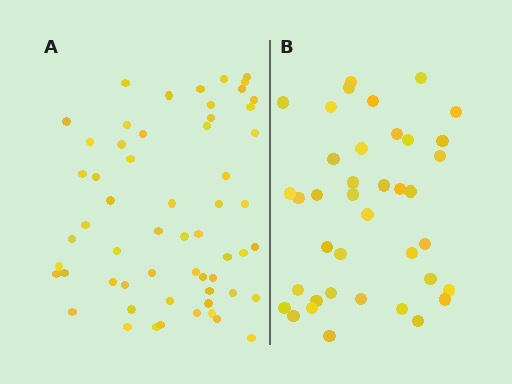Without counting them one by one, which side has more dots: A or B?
Region A (the left region) has more dots.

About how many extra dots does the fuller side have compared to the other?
Region A has approximately 20 more dots than region B.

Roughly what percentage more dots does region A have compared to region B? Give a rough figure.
About 50% more.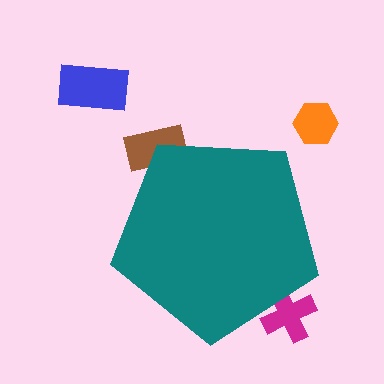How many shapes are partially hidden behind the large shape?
2 shapes are partially hidden.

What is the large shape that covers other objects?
A teal pentagon.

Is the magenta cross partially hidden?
Yes, the magenta cross is partially hidden behind the teal pentagon.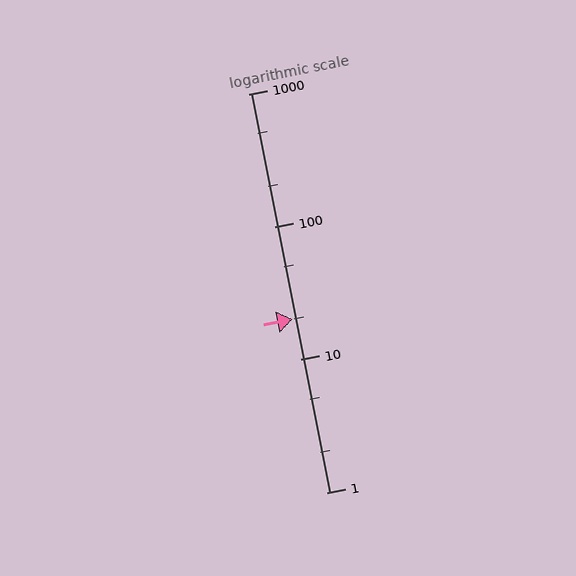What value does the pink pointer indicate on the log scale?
The pointer indicates approximately 20.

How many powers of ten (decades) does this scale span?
The scale spans 3 decades, from 1 to 1000.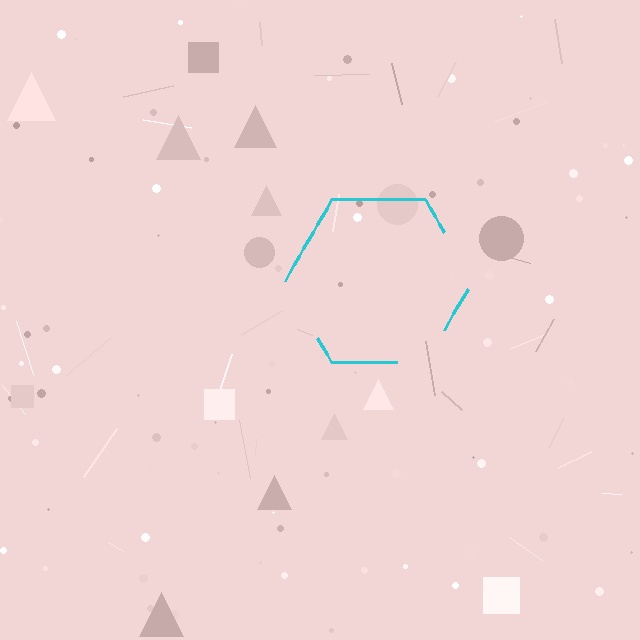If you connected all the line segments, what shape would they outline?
They would outline a hexagon.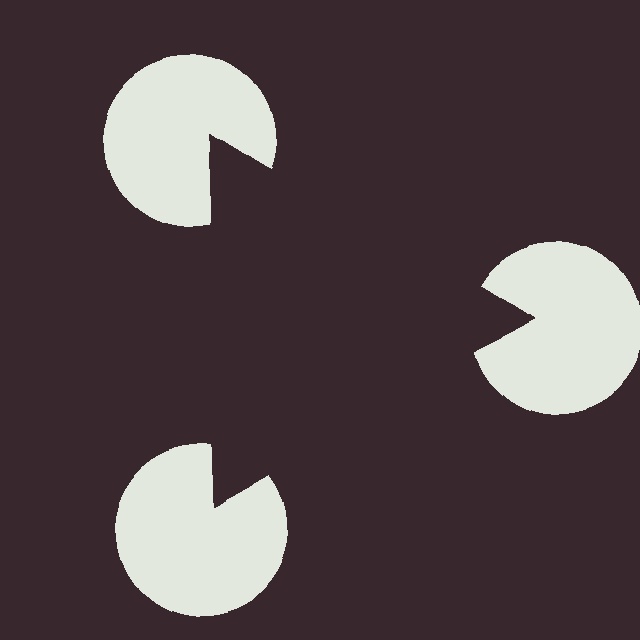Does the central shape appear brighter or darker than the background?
It typically appears slightly darker than the background, even though no actual brightness change is drawn.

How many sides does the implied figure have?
3 sides.